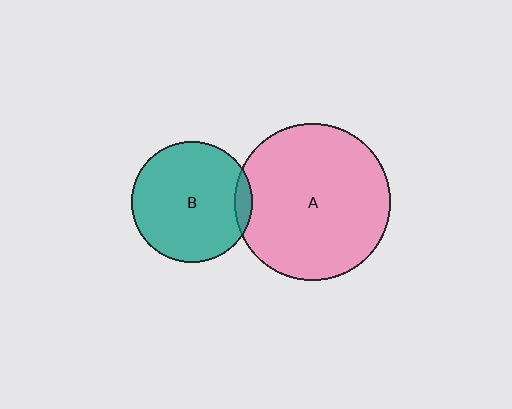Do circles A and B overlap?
Yes.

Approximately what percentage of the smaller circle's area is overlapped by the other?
Approximately 5%.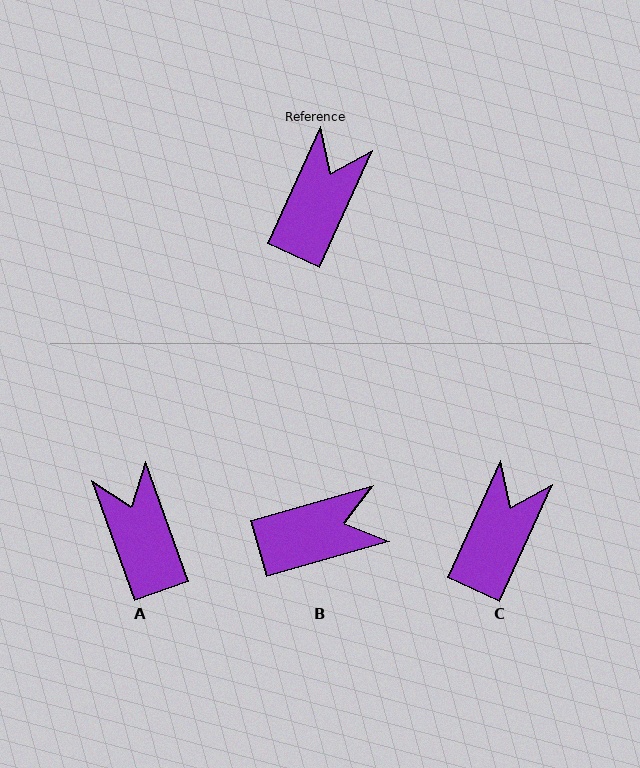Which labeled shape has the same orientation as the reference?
C.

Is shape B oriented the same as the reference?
No, it is off by about 50 degrees.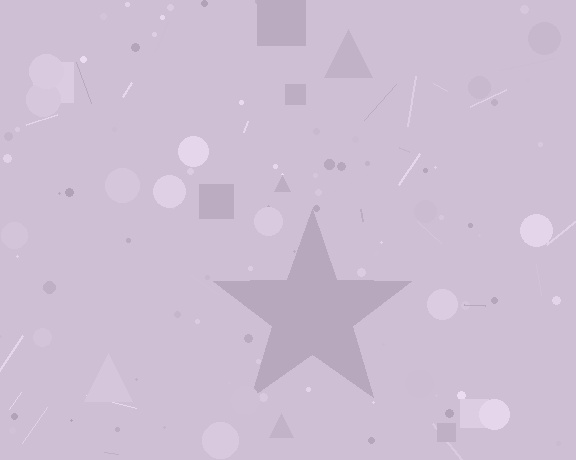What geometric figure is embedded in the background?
A star is embedded in the background.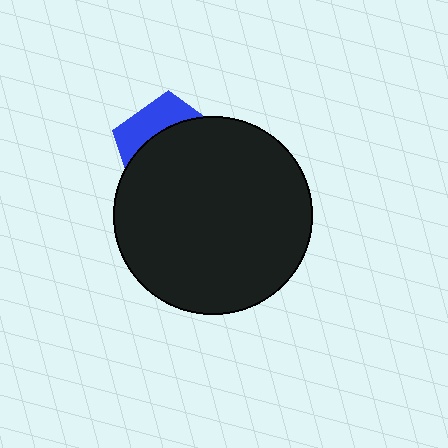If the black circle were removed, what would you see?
You would see the complete blue pentagon.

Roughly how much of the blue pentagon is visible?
A small part of it is visible (roughly 31%).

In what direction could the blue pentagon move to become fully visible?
The blue pentagon could move up. That would shift it out from behind the black circle entirely.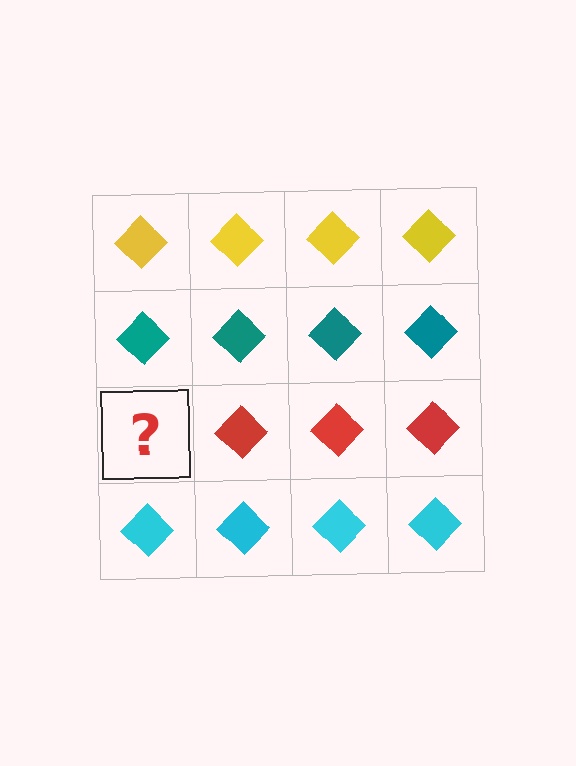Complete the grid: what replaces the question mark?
The question mark should be replaced with a red diamond.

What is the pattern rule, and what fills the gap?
The rule is that each row has a consistent color. The gap should be filled with a red diamond.